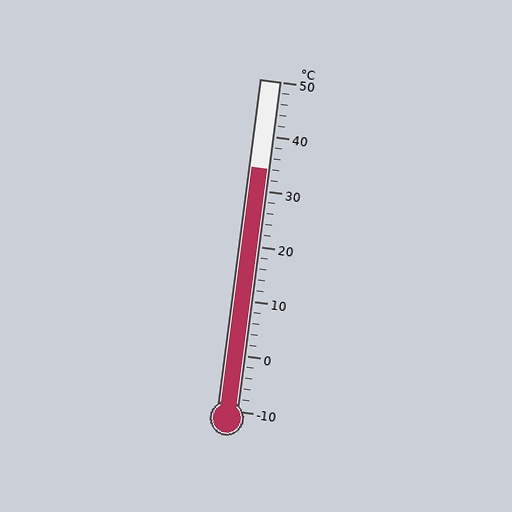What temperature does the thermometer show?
The thermometer shows approximately 34°C.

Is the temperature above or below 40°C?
The temperature is below 40°C.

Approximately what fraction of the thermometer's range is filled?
The thermometer is filled to approximately 75% of its range.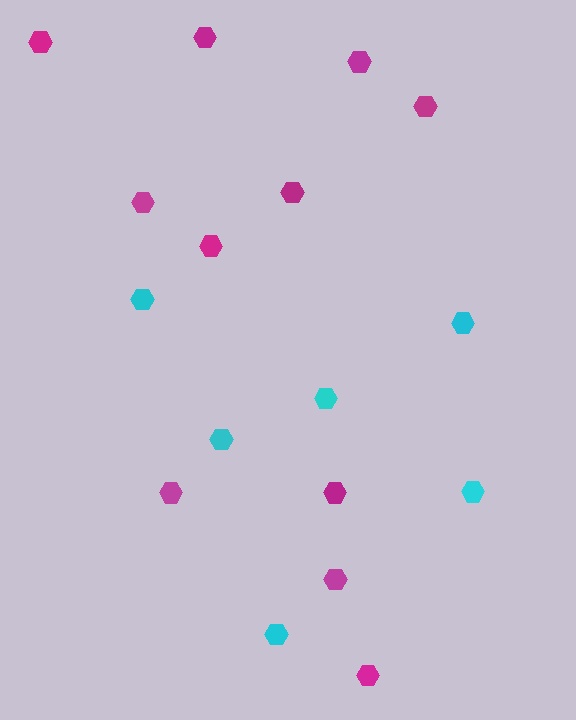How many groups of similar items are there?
There are 2 groups: one group of cyan hexagons (6) and one group of magenta hexagons (11).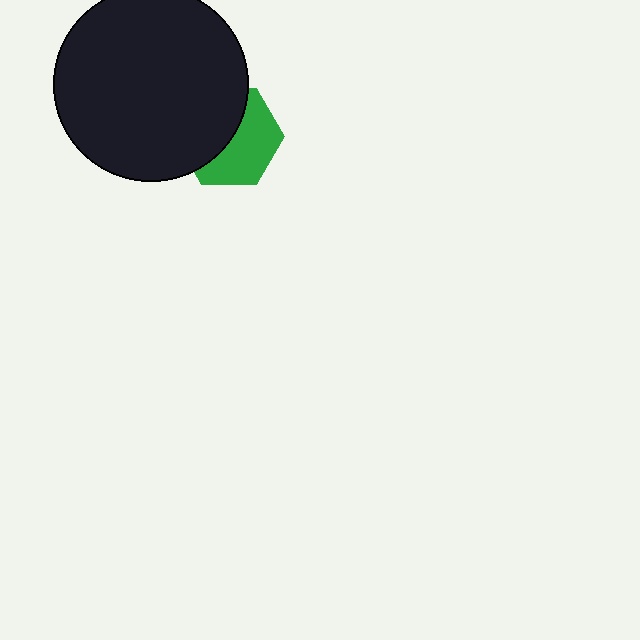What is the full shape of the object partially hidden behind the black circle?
The partially hidden object is a green hexagon.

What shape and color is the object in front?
The object in front is a black circle.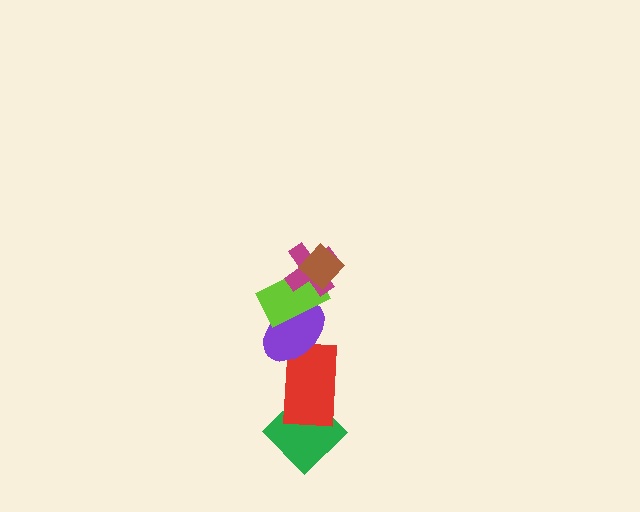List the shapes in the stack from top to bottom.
From top to bottom: the brown diamond, the magenta cross, the lime rectangle, the purple ellipse, the red rectangle, the green diamond.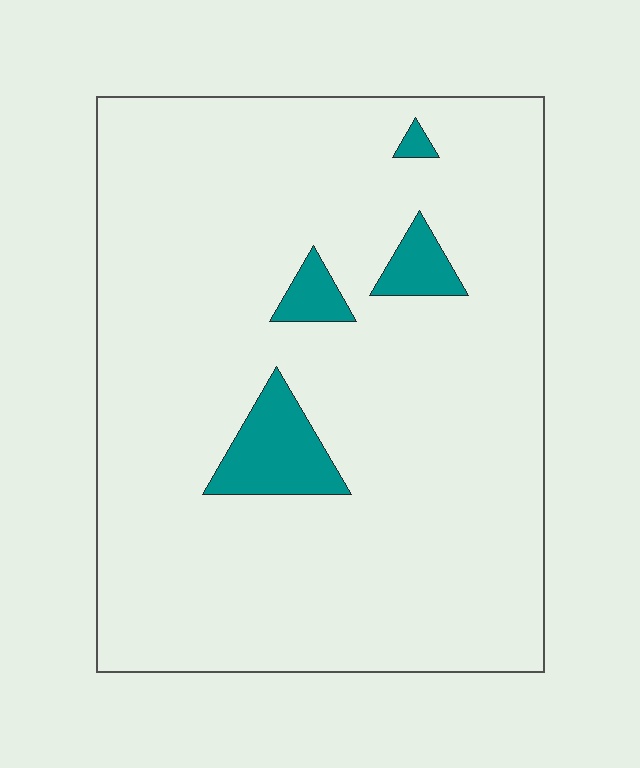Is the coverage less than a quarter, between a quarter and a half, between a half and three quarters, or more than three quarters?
Less than a quarter.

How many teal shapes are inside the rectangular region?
4.